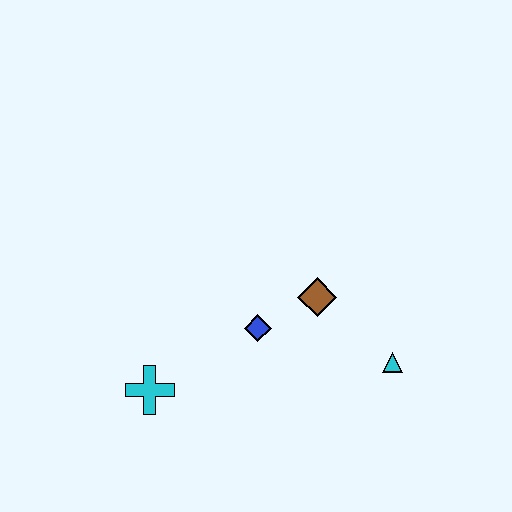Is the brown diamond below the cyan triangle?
No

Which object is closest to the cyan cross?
The blue diamond is closest to the cyan cross.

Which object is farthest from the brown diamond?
The cyan cross is farthest from the brown diamond.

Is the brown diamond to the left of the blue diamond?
No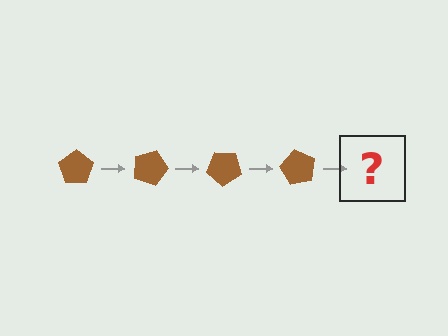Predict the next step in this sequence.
The next step is a brown pentagon rotated 80 degrees.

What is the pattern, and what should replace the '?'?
The pattern is that the pentagon rotates 20 degrees each step. The '?' should be a brown pentagon rotated 80 degrees.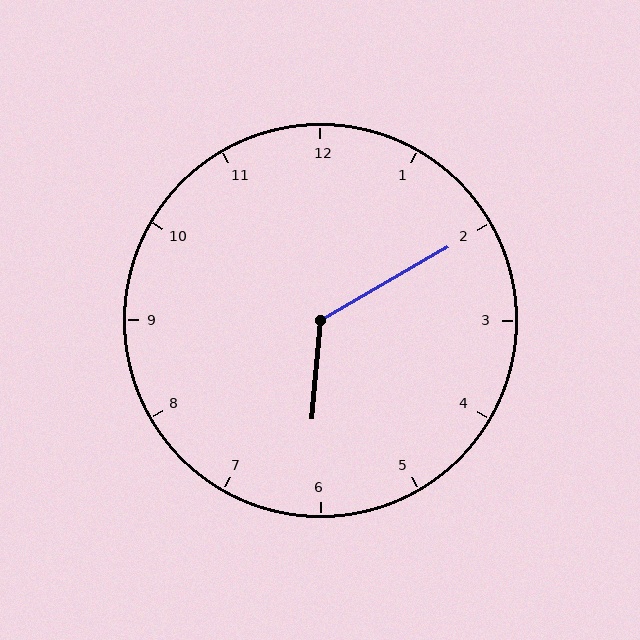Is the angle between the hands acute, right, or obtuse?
It is obtuse.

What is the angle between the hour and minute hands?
Approximately 125 degrees.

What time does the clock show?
6:10.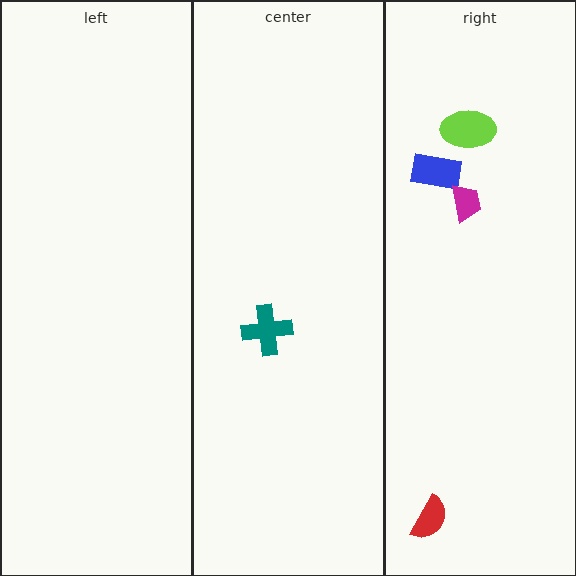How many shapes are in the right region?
4.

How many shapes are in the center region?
1.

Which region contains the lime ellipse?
The right region.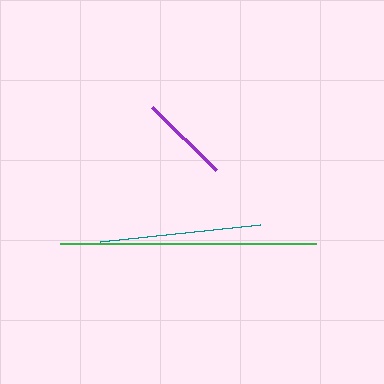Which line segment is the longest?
The green line is the longest at approximately 256 pixels.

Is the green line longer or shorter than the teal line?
The green line is longer than the teal line.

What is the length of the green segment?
The green segment is approximately 256 pixels long.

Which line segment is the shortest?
The purple line is the shortest at approximately 89 pixels.